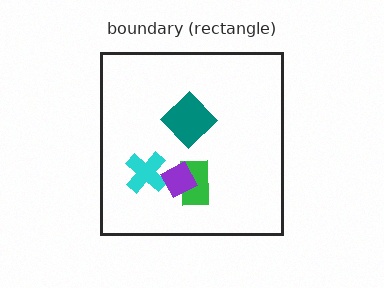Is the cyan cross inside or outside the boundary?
Inside.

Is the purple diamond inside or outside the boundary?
Inside.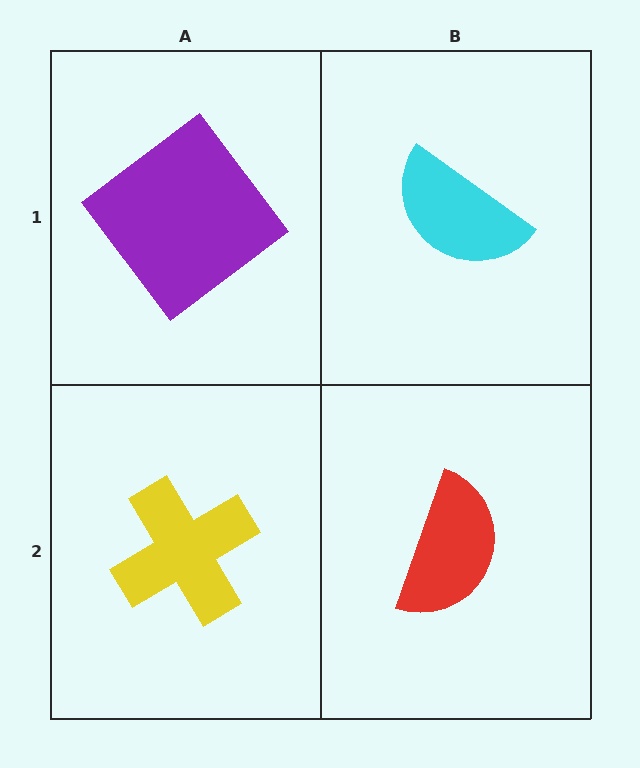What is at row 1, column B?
A cyan semicircle.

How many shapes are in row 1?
2 shapes.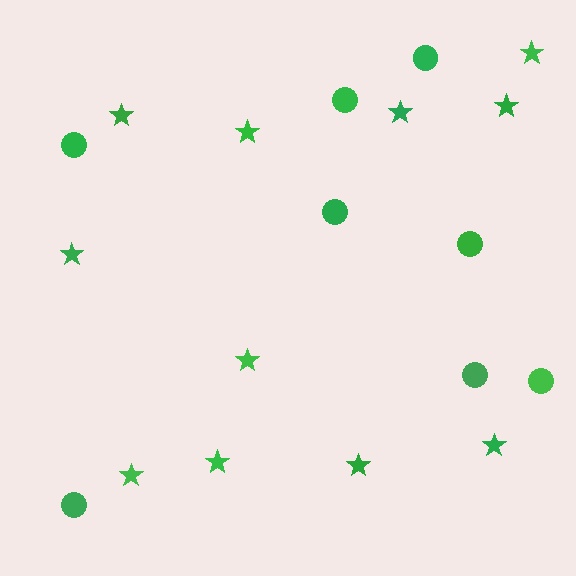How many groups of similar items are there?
There are 2 groups: one group of stars (11) and one group of circles (8).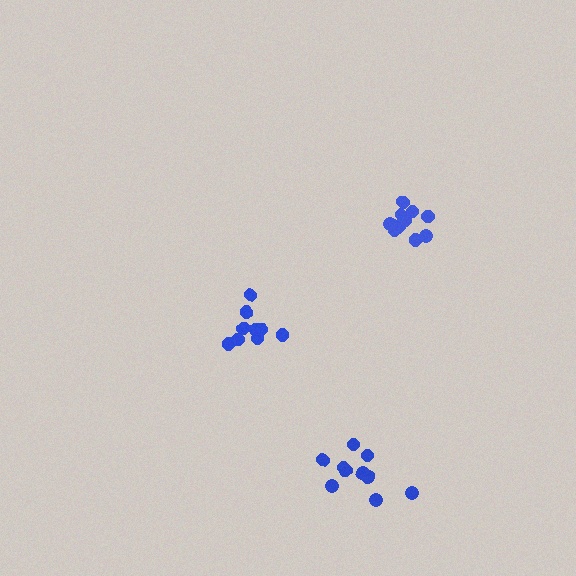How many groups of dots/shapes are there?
There are 3 groups.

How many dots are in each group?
Group 1: 9 dots, Group 2: 11 dots, Group 3: 11 dots (31 total).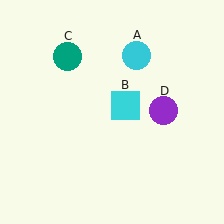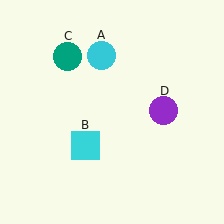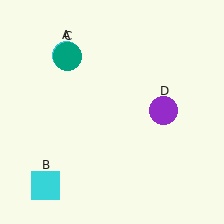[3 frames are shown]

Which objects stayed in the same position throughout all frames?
Teal circle (object C) and purple circle (object D) remained stationary.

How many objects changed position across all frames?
2 objects changed position: cyan circle (object A), cyan square (object B).